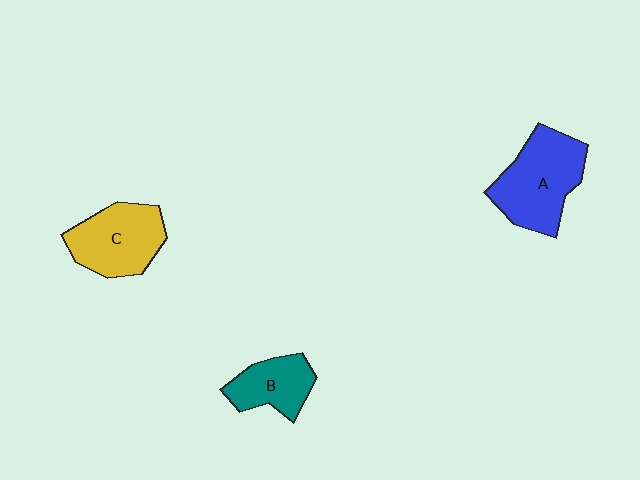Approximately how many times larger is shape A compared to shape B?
Approximately 1.7 times.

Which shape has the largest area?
Shape A (blue).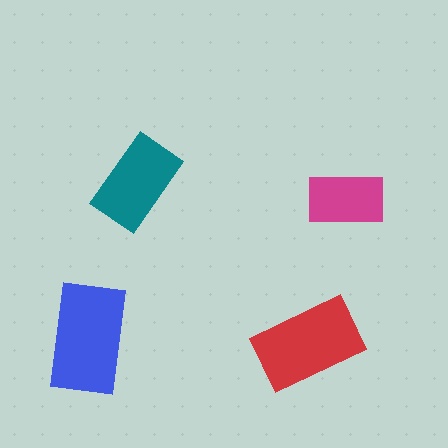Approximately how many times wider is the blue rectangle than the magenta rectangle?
About 1.5 times wider.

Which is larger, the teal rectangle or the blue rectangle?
The blue one.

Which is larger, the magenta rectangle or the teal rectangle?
The teal one.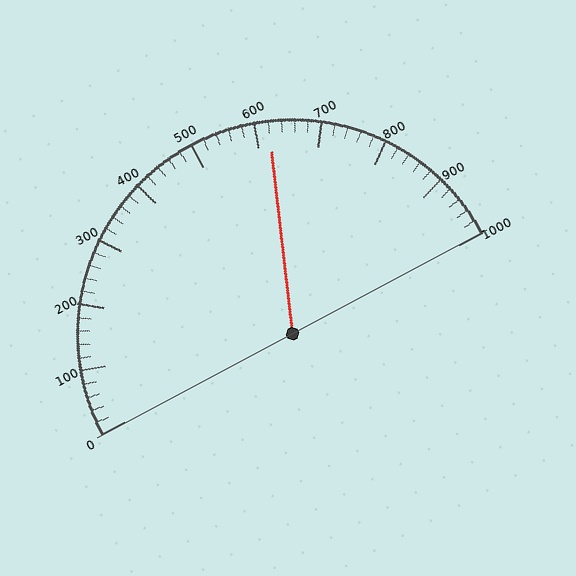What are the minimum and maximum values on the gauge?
The gauge ranges from 0 to 1000.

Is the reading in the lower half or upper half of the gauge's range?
The reading is in the upper half of the range (0 to 1000).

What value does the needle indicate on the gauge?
The needle indicates approximately 620.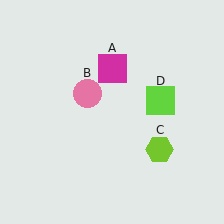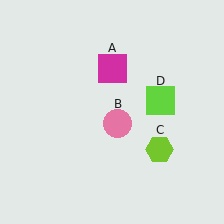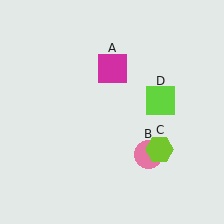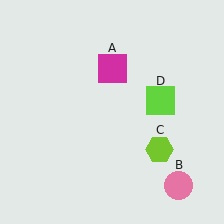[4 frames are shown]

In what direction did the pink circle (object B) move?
The pink circle (object B) moved down and to the right.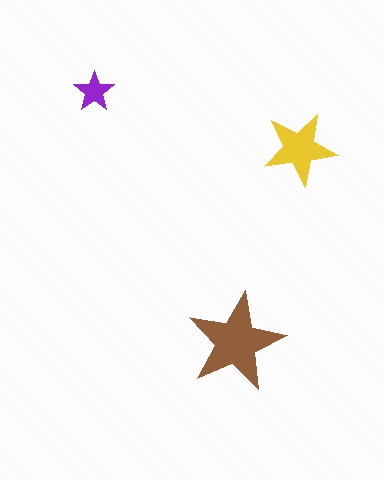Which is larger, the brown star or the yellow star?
The brown one.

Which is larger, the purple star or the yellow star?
The yellow one.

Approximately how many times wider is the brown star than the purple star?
About 2.5 times wider.